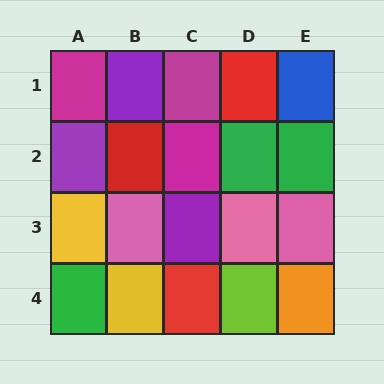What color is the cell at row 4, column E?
Orange.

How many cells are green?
3 cells are green.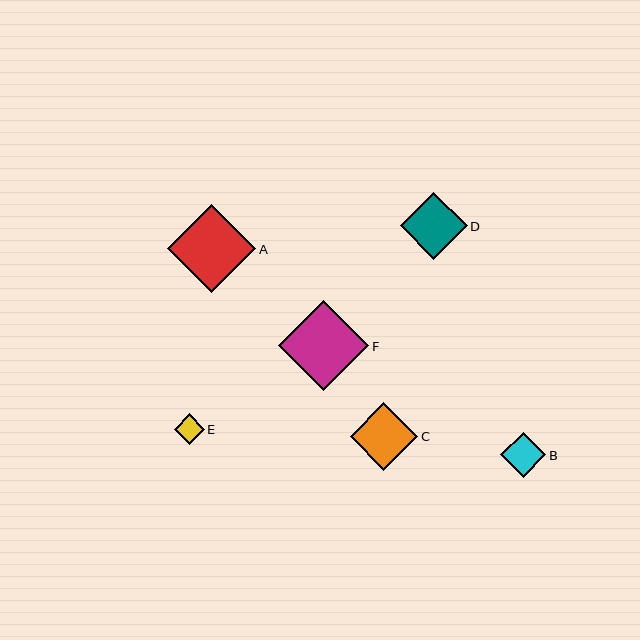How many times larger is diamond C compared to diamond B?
Diamond C is approximately 1.5 times the size of diamond B.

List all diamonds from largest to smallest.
From largest to smallest: F, A, C, D, B, E.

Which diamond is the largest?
Diamond F is the largest with a size of approximately 90 pixels.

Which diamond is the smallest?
Diamond E is the smallest with a size of approximately 30 pixels.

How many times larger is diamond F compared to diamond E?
Diamond F is approximately 3.0 times the size of diamond E.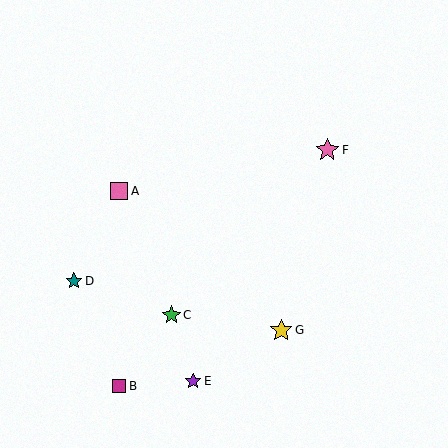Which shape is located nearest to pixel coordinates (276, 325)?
The yellow star (labeled G) at (281, 330) is nearest to that location.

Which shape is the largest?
The pink star (labeled F) is the largest.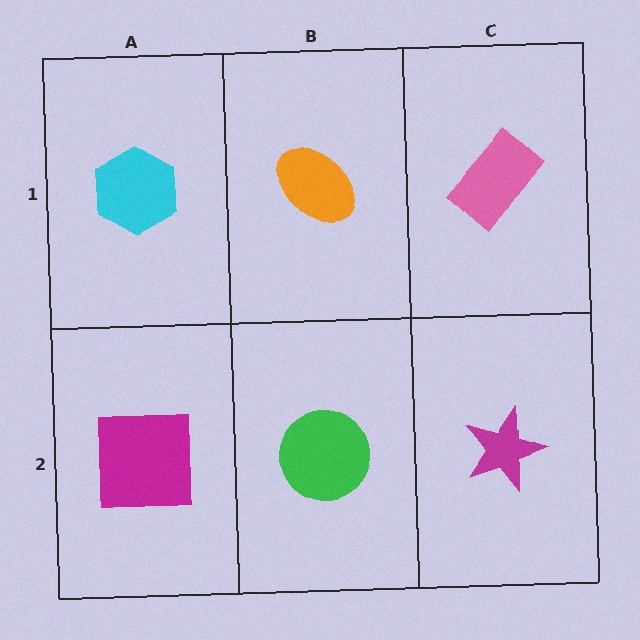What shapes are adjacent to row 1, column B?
A green circle (row 2, column B), a cyan hexagon (row 1, column A), a pink rectangle (row 1, column C).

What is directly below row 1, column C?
A magenta star.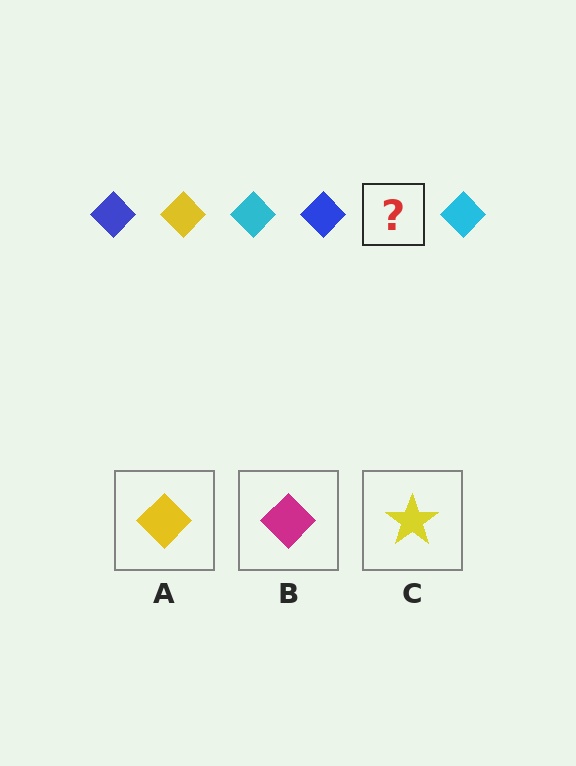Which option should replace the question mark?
Option A.